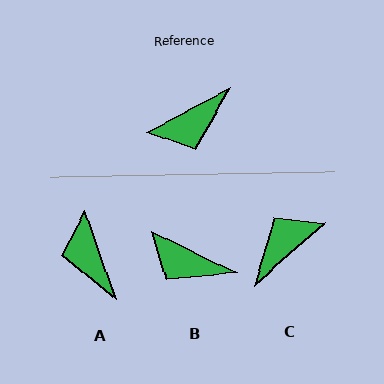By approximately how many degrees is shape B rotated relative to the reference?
Approximately 54 degrees clockwise.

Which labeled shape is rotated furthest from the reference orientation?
C, about 166 degrees away.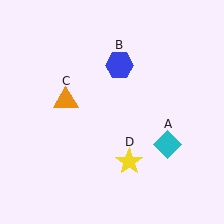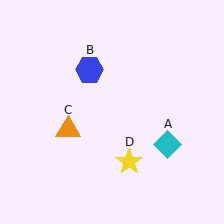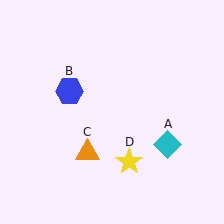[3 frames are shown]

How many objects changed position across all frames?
2 objects changed position: blue hexagon (object B), orange triangle (object C).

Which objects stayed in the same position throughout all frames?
Cyan diamond (object A) and yellow star (object D) remained stationary.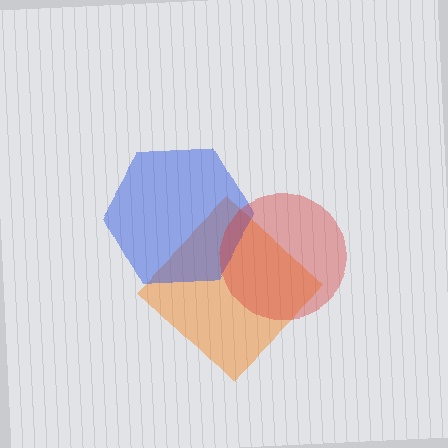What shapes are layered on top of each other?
The layered shapes are: an orange diamond, a blue hexagon, a red circle.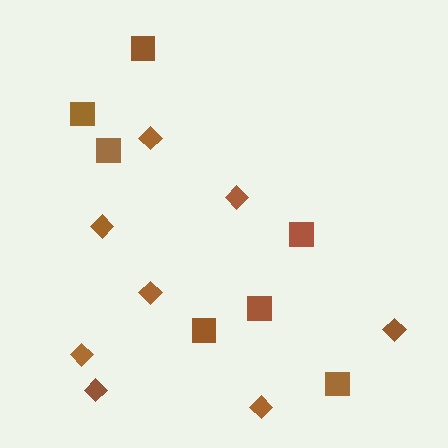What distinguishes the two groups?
There are 2 groups: one group of diamonds (8) and one group of squares (7).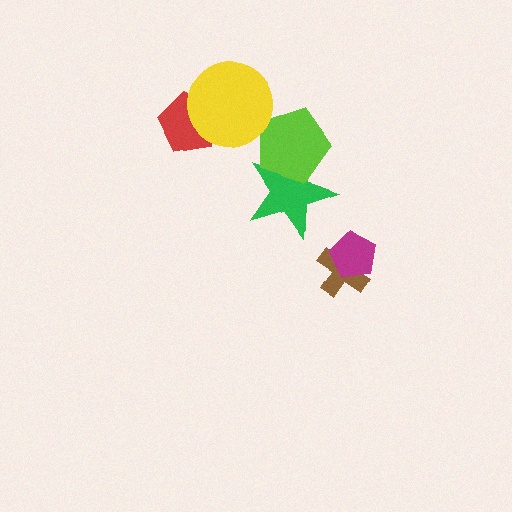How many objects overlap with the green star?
1 object overlaps with the green star.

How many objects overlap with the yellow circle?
1 object overlaps with the yellow circle.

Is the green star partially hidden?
Yes, it is partially covered by another shape.